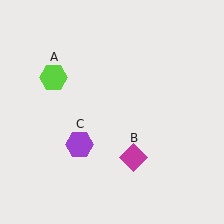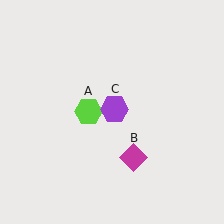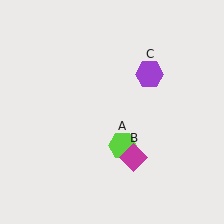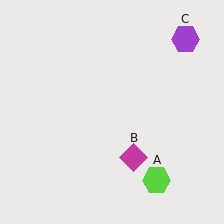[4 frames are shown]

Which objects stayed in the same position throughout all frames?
Magenta diamond (object B) remained stationary.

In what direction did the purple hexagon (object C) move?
The purple hexagon (object C) moved up and to the right.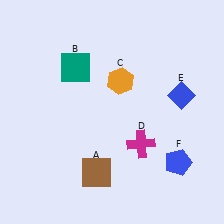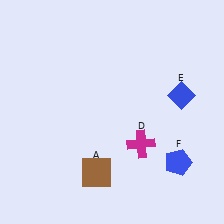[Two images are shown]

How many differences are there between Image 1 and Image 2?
There are 2 differences between the two images.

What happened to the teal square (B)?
The teal square (B) was removed in Image 2. It was in the top-left area of Image 1.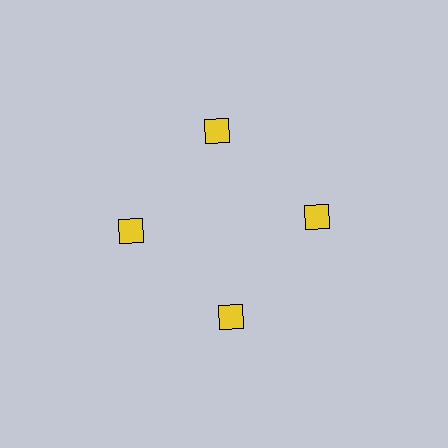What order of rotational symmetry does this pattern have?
This pattern has 4-fold rotational symmetry.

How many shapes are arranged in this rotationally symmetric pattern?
There are 4 shapes, arranged in 4 groups of 1.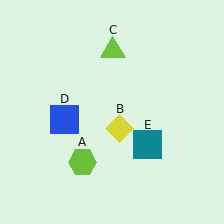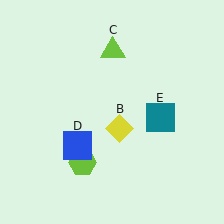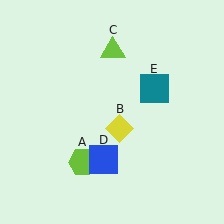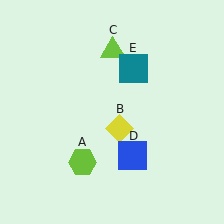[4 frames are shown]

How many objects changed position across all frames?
2 objects changed position: blue square (object D), teal square (object E).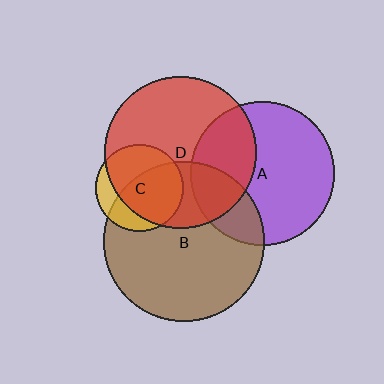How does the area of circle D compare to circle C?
Approximately 3.0 times.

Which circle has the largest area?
Circle B (brown).